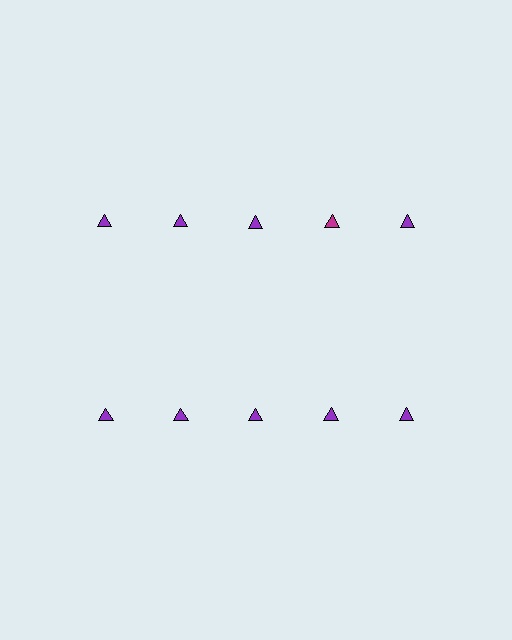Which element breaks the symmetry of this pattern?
The magenta triangle in the top row, second from right column breaks the symmetry. All other shapes are purple triangles.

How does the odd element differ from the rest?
It has a different color: magenta instead of purple.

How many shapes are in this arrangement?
There are 10 shapes arranged in a grid pattern.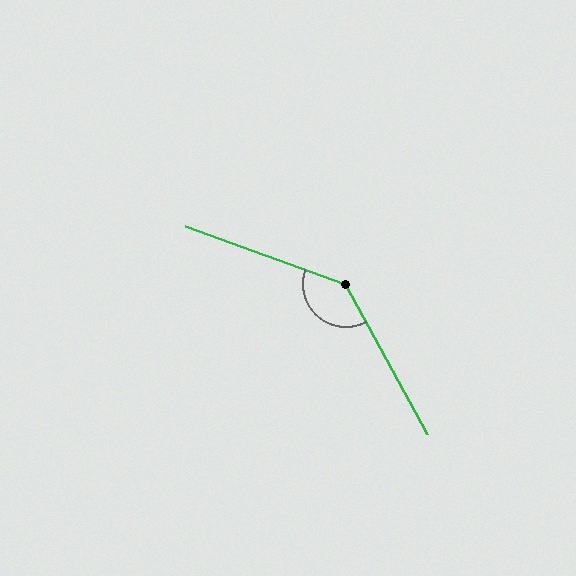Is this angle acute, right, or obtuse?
It is obtuse.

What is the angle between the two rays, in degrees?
Approximately 138 degrees.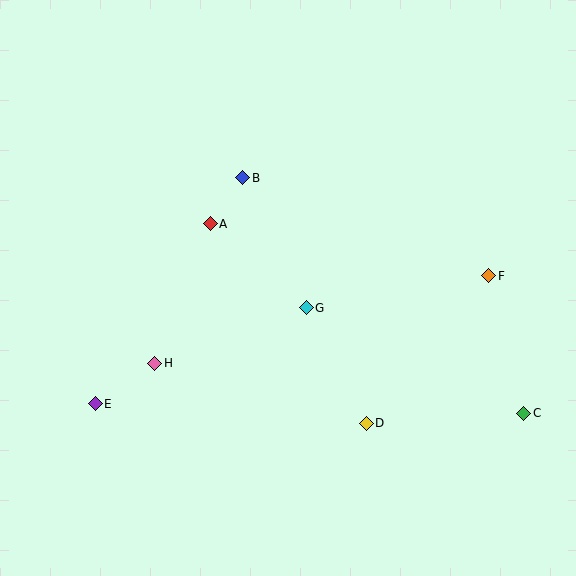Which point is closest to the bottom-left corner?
Point E is closest to the bottom-left corner.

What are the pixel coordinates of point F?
Point F is at (489, 276).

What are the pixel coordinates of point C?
Point C is at (524, 413).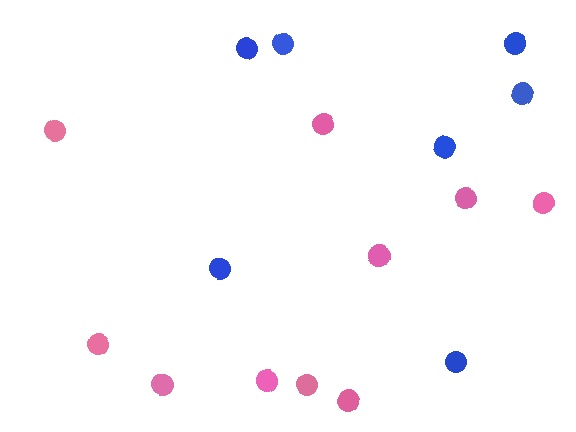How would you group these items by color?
There are 2 groups: one group of pink circles (10) and one group of blue circles (7).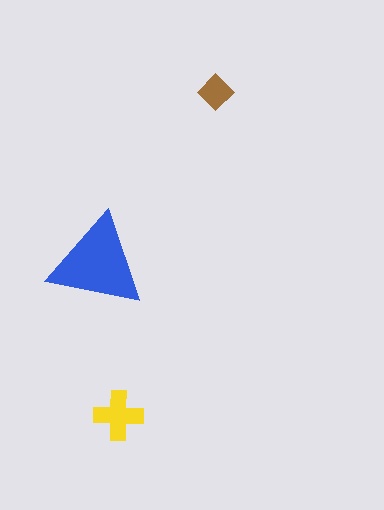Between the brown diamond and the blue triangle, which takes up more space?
The blue triangle.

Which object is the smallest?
The brown diamond.